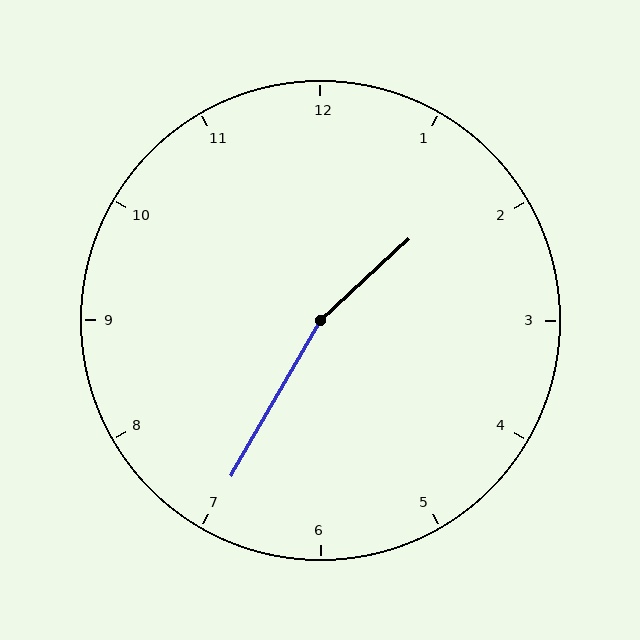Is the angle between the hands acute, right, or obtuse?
It is obtuse.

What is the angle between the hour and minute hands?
Approximately 162 degrees.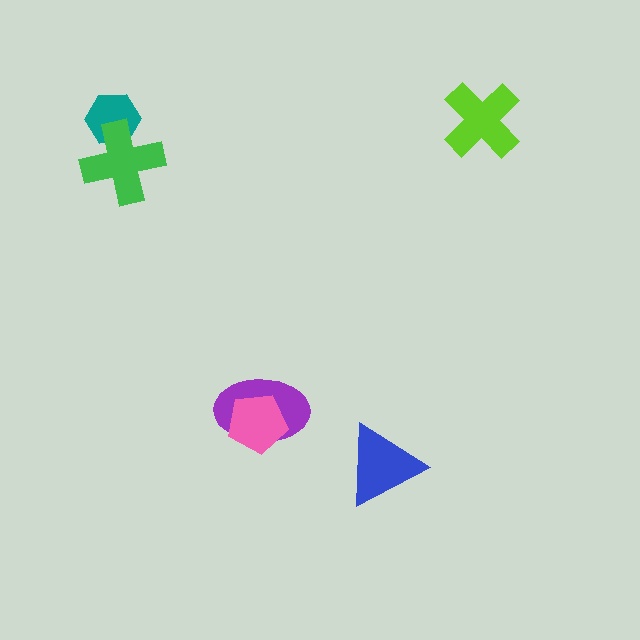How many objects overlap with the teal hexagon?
1 object overlaps with the teal hexagon.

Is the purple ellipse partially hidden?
Yes, it is partially covered by another shape.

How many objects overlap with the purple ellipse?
1 object overlaps with the purple ellipse.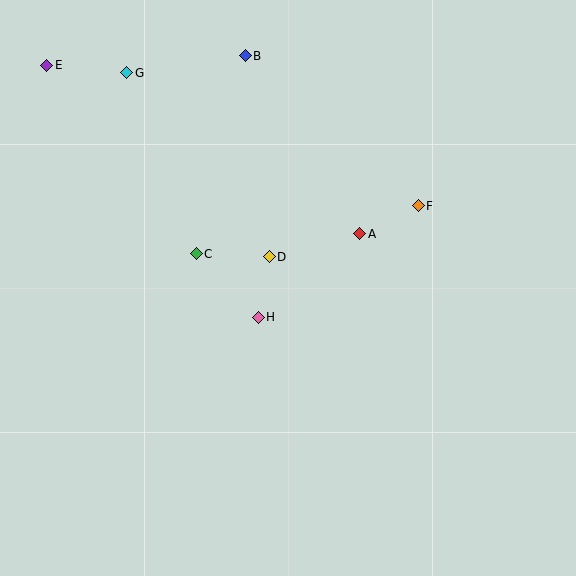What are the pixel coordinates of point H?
Point H is at (258, 317).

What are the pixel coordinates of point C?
Point C is at (196, 254).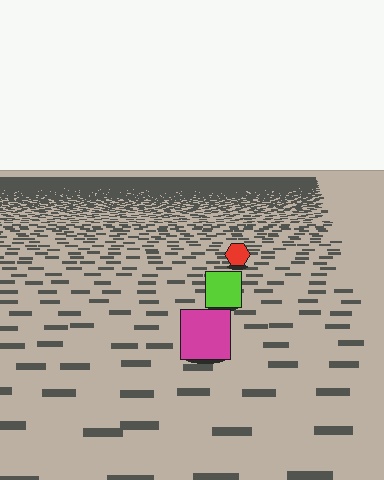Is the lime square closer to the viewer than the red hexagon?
Yes. The lime square is closer — you can tell from the texture gradient: the ground texture is coarser near it.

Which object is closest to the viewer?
The magenta square is closest. The texture marks near it are larger and more spread out.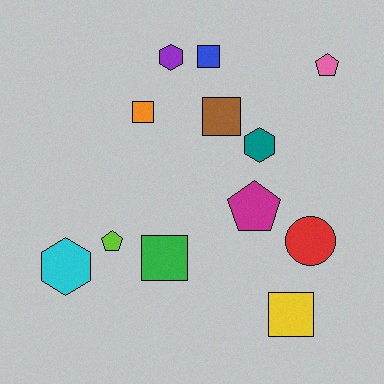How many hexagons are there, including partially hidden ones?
There are 3 hexagons.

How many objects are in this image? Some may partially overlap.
There are 12 objects.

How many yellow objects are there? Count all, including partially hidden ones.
There is 1 yellow object.